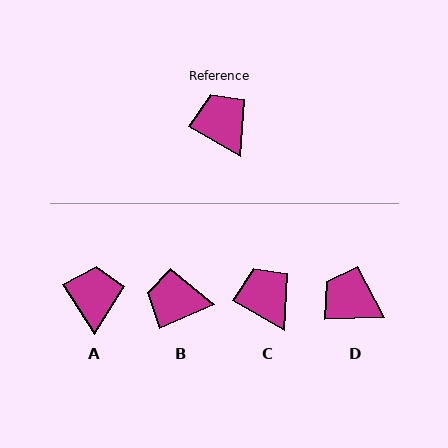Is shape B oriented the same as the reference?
No, it is off by about 54 degrees.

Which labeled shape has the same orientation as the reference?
C.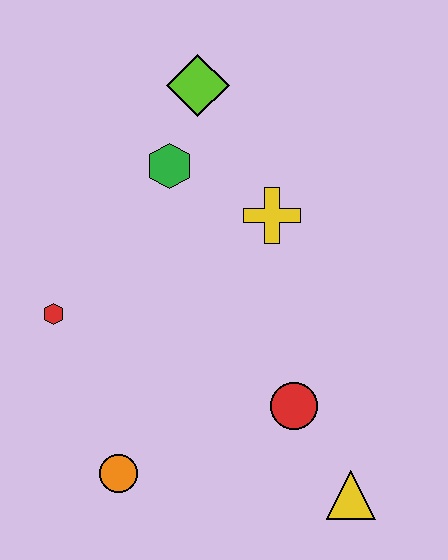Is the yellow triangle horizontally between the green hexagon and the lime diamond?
No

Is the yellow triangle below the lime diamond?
Yes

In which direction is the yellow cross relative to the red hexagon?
The yellow cross is to the right of the red hexagon.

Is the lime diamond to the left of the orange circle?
No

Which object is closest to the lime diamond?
The green hexagon is closest to the lime diamond.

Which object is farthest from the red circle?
The lime diamond is farthest from the red circle.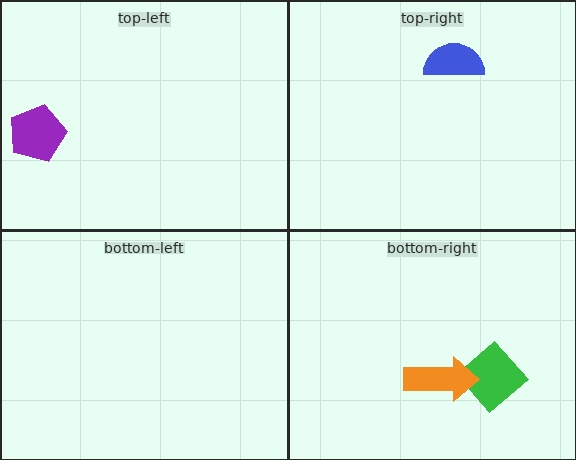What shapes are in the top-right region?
The blue semicircle.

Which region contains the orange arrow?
The bottom-right region.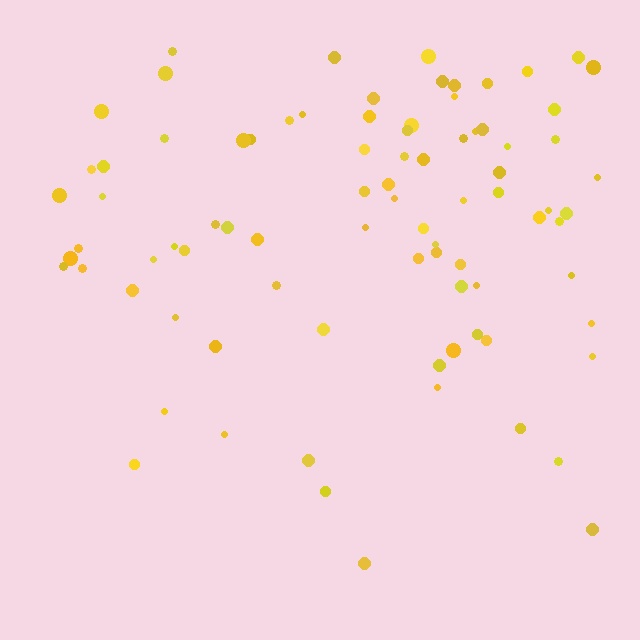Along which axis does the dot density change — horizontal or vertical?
Vertical.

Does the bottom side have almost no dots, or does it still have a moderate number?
Still a moderate number, just noticeably fewer than the top.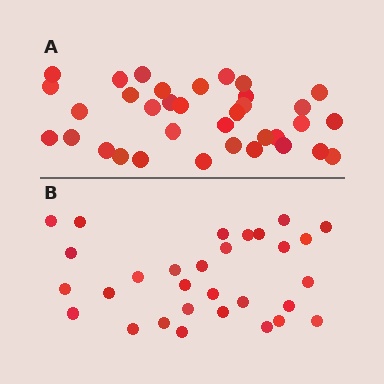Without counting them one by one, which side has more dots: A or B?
Region A (the top region) has more dots.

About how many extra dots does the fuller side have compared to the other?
Region A has about 5 more dots than region B.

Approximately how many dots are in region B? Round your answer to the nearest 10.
About 30 dots.